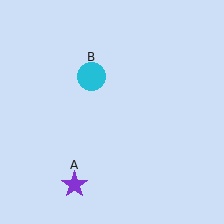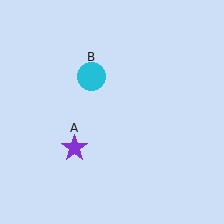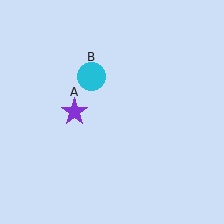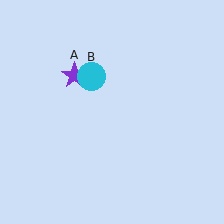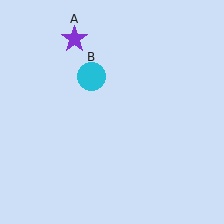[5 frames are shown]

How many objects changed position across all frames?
1 object changed position: purple star (object A).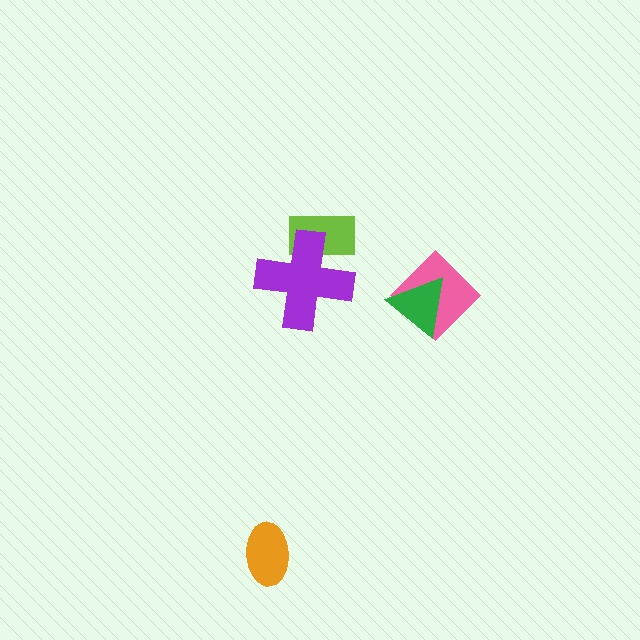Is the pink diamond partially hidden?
Yes, it is partially covered by another shape.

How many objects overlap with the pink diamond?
1 object overlaps with the pink diamond.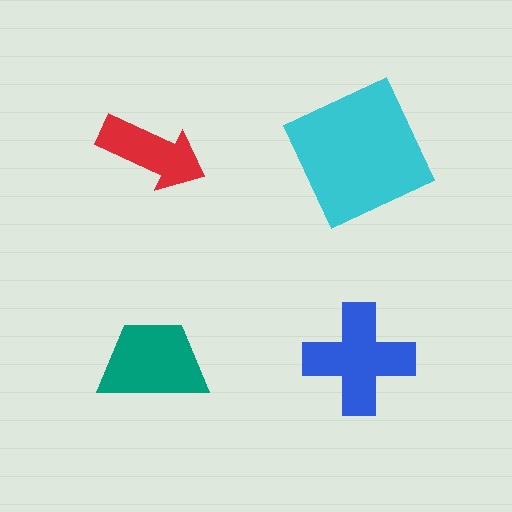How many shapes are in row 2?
2 shapes.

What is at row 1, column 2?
A cyan square.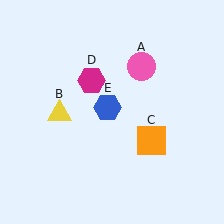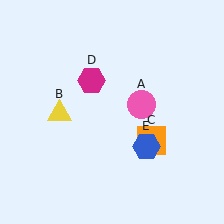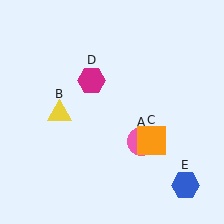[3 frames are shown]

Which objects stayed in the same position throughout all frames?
Yellow triangle (object B) and orange square (object C) and magenta hexagon (object D) remained stationary.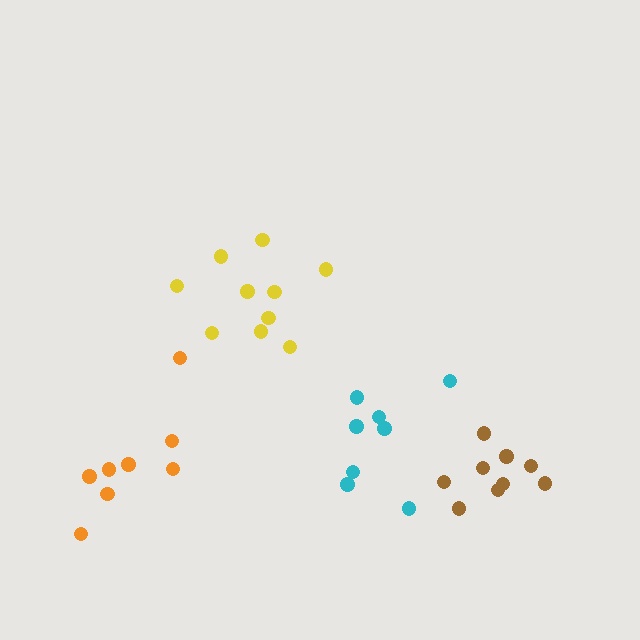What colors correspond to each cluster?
The clusters are colored: yellow, orange, brown, cyan.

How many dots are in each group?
Group 1: 10 dots, Group 2: 8 dots, Group 3: 9 dots, Group 4: 8 dots (35 total).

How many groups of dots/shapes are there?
There are 4 groups.